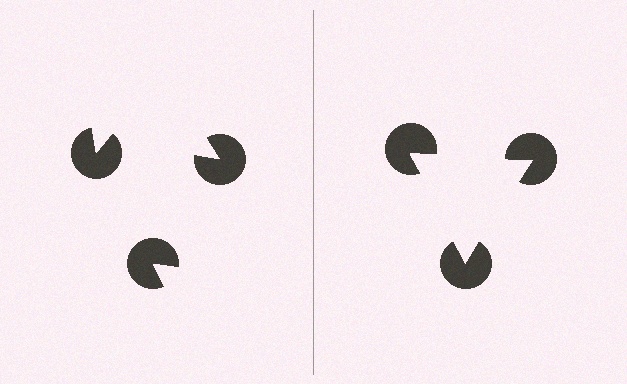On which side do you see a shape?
An illusory triangle appears on the right side. On the left side the wedge cuts are rotated, so no coherent shape forms.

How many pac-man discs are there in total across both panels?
6 — 3 on each side.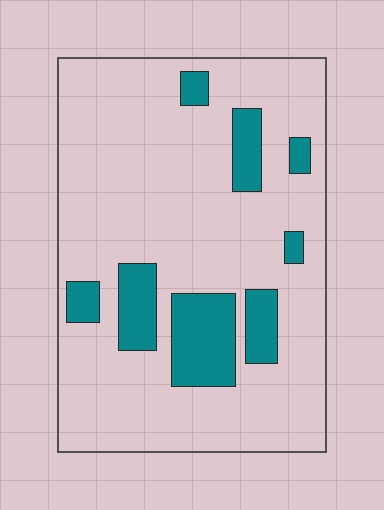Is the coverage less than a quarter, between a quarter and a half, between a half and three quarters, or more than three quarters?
Less than a quarter.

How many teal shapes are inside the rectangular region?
8.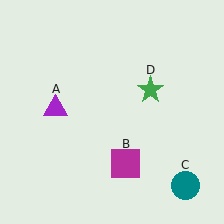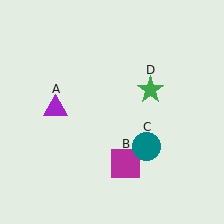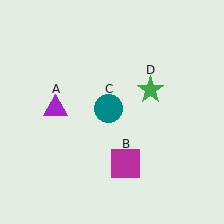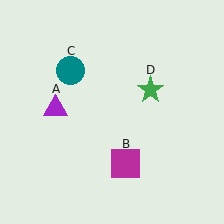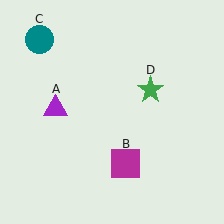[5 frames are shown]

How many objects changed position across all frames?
1 object changed position: teal circle (object C).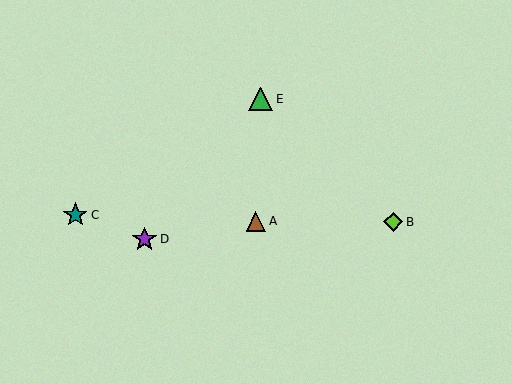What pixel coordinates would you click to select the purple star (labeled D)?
Click at (145, 239) to select the purple star D.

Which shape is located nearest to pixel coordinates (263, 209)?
The brown triangle (labeled A) at (256, 221) is nearest to that location.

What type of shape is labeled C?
Shape C is a teal star.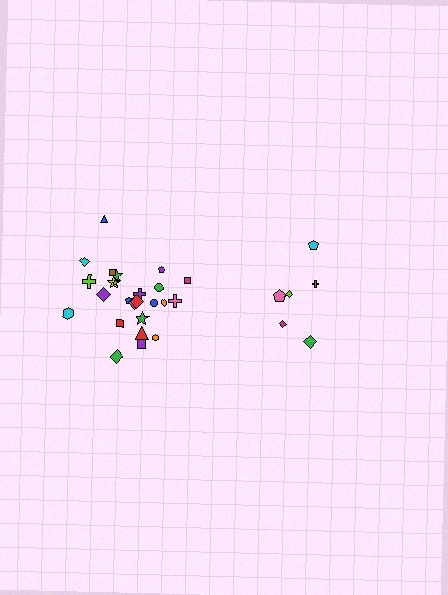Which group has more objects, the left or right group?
The left group.